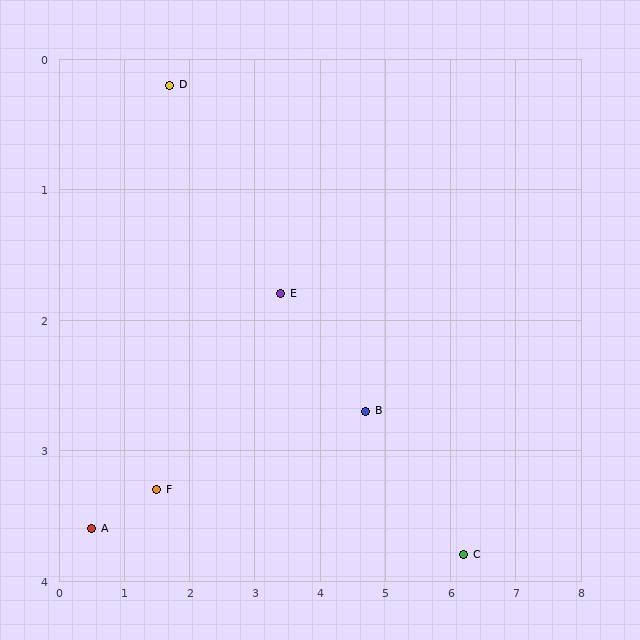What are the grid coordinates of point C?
Point C is at approximately (6.2, 3.8).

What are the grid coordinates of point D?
Point D is at approximately (1.7, 0.2).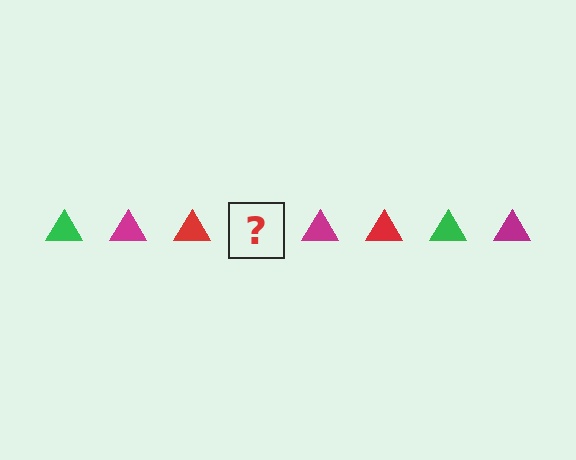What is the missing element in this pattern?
The missing element is a green triangle.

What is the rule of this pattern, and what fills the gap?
The rule is that the pattern cycles through green, magenta, red triangles. The gap should be filled with a green triangle.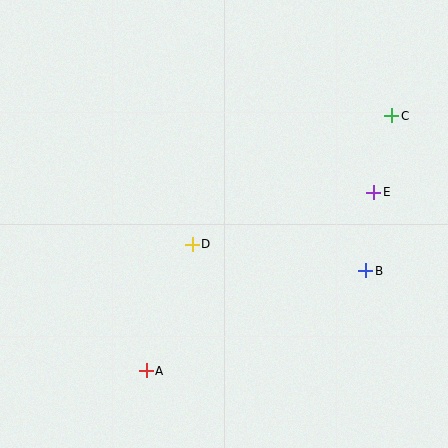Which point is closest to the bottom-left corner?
Point A is closest to the bottom-left corner.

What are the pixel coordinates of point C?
Point C is at (392, 116).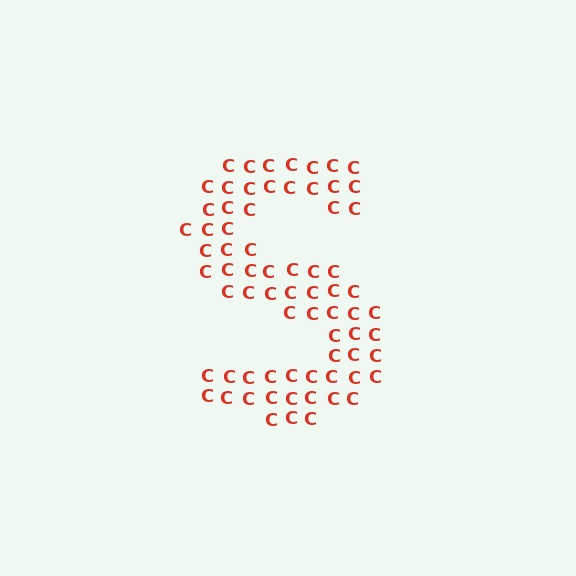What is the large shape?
The large shape is the letter S.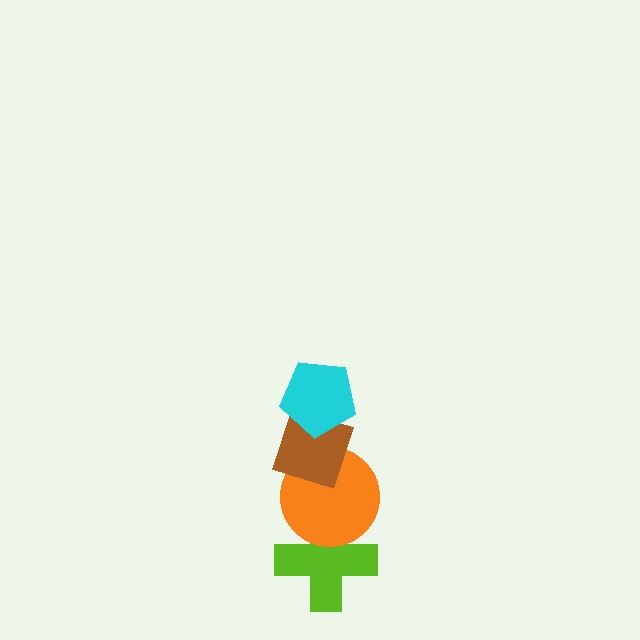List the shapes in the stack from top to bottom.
From top to bottom: the cyan pentagon, the brown diamond, the orange circle, the lime cross.